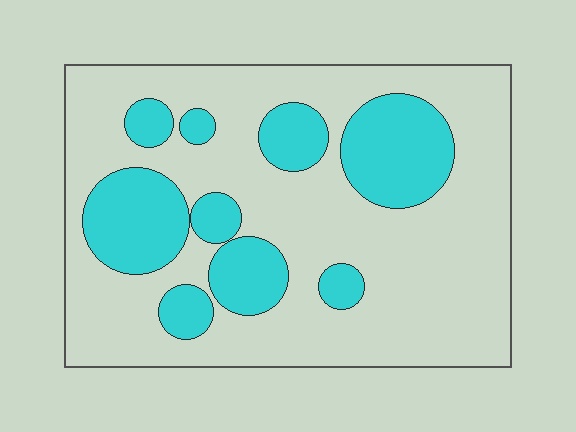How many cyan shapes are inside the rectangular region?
9.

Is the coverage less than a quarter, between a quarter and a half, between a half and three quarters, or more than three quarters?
Between a quarter and a half.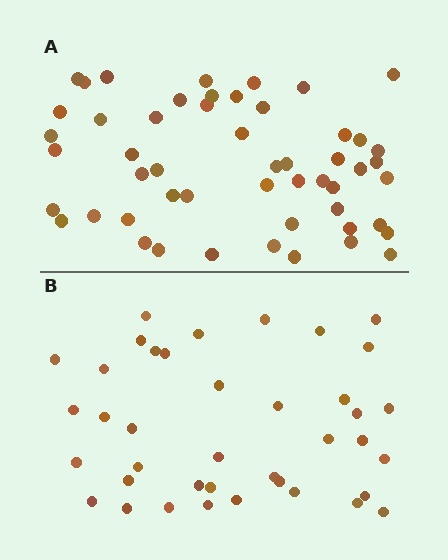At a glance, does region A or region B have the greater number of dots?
Region A (the top region) has more dots.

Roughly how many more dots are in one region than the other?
Region A has approximately 15 more dots than region B.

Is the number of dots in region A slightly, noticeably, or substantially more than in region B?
Region A has noticeably more, but not dramatically so. The ratio is roughly 1.3 to 1.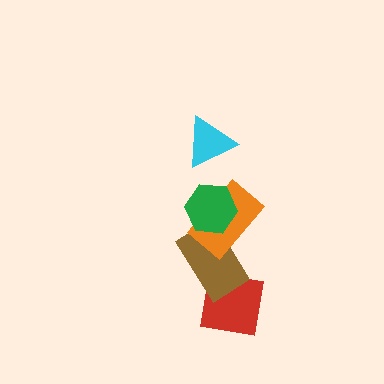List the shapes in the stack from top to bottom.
From top to bottom: the cyan triangle, the green hexagon, the orange rectangle, the brown rectangle, the red square.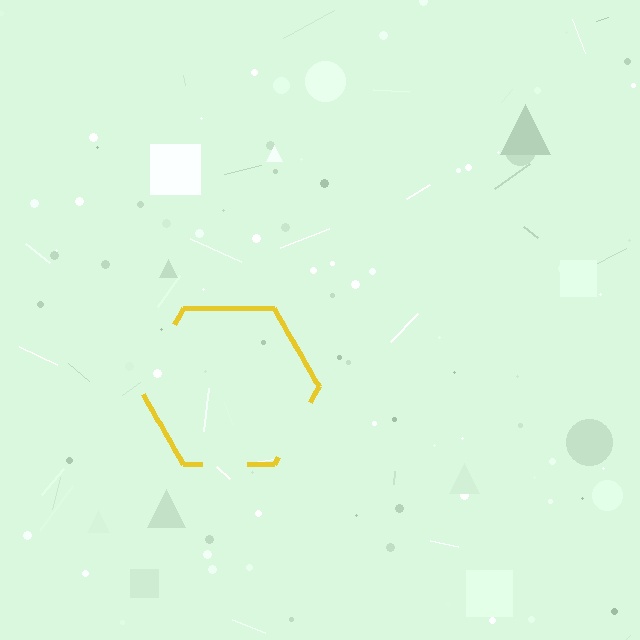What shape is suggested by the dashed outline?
The dashed outline suggests a hexagon.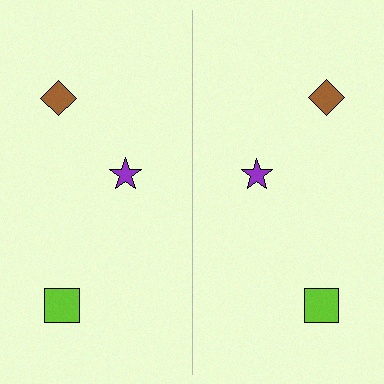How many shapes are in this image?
There are 6 shapes in this image.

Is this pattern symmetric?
Yes, this pattern has bilateral (reflection) symmetry.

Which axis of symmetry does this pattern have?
The pattern has a vertical axis of symmetry running through the center of the image.